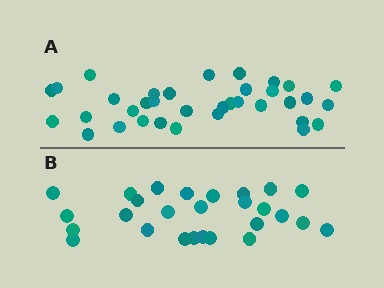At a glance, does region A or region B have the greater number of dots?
Region A (the top region) has more dots.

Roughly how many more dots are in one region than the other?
Region A has roughly 8 or so more dots than region B.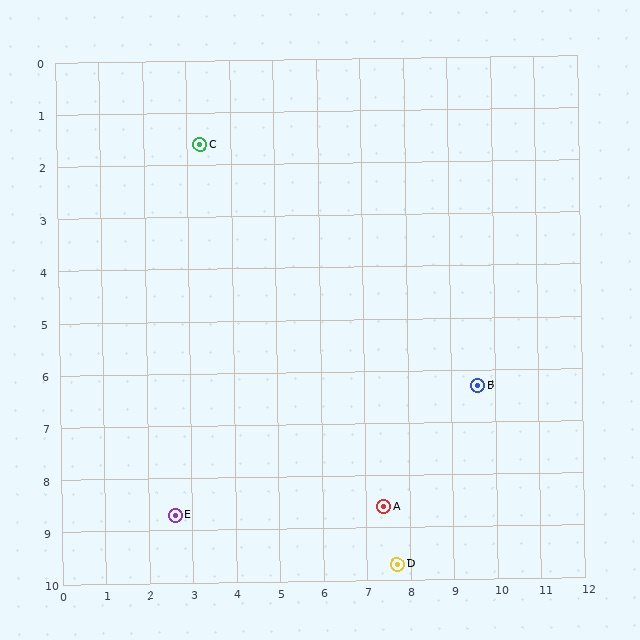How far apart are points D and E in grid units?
Points D and E are about 5.2 grid units apart.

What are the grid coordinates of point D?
Point D is at approximately (7.7, 9.7).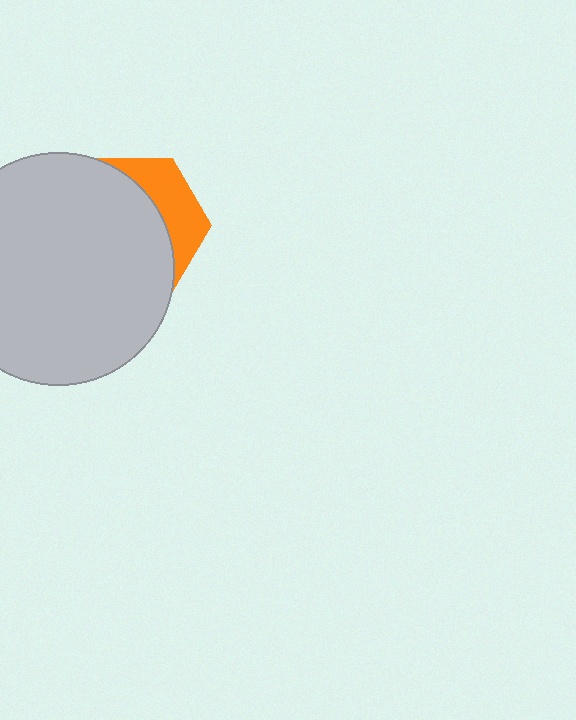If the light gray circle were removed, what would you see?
You would see the complete orange hexagon.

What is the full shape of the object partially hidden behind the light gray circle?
The partially hidden object is an orange hexagon.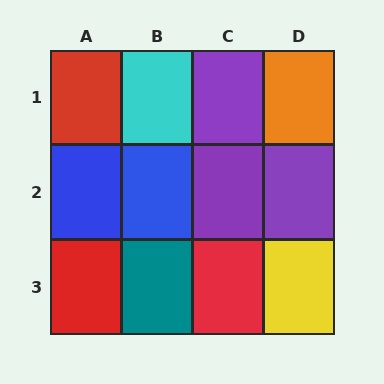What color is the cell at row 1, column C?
Purple.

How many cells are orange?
1 cell is orange.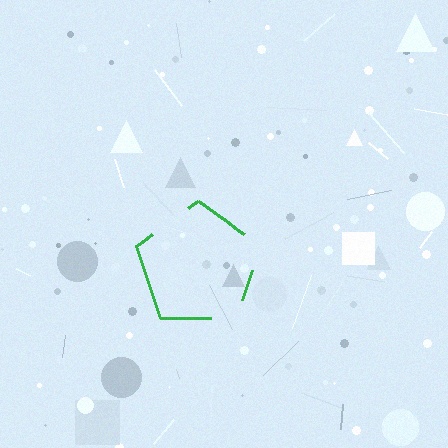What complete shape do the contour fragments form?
The contour fragments form a pentagon.